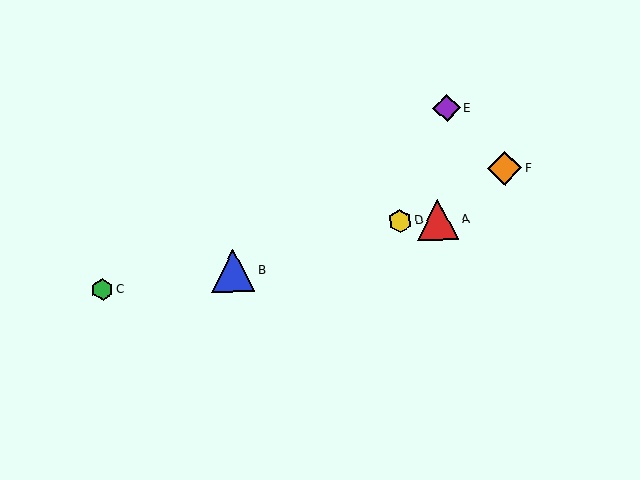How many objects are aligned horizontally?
2 objects (A, D) are aligned horizontally.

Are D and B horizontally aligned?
No, D is at y≈221 and B is at y≈271.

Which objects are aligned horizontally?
Objects A, D are aligned horizontally.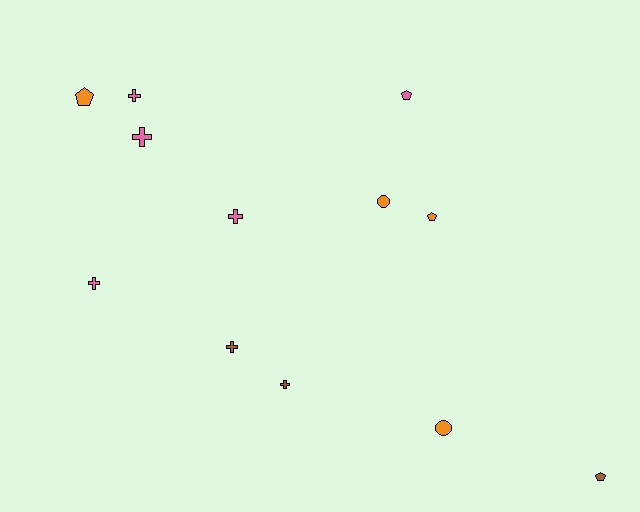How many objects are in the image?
There are 12 objects.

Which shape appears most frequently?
Cross, with 6 objects.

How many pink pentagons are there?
There is 1 pink pentagon.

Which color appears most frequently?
Pink, with 5 objects.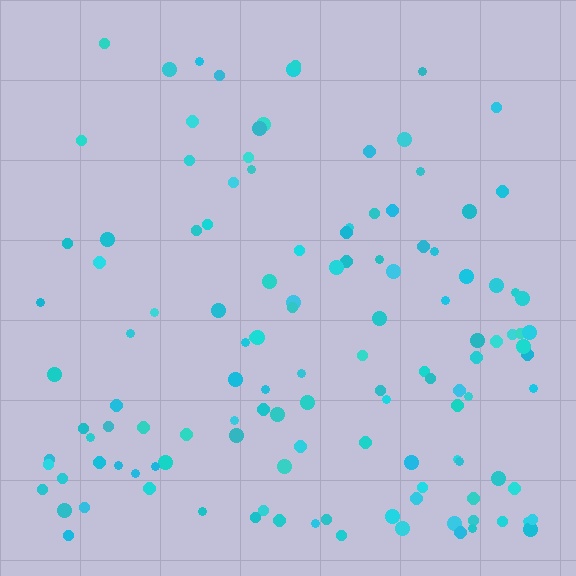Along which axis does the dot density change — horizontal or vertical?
Vertical.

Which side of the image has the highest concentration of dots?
The bottom.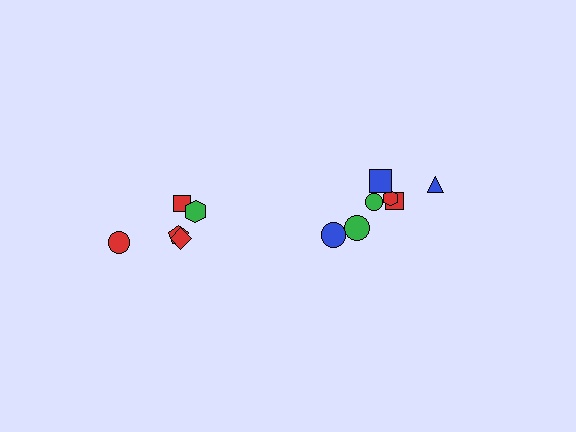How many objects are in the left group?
There are 5 objects.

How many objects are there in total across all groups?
There are 12 objects.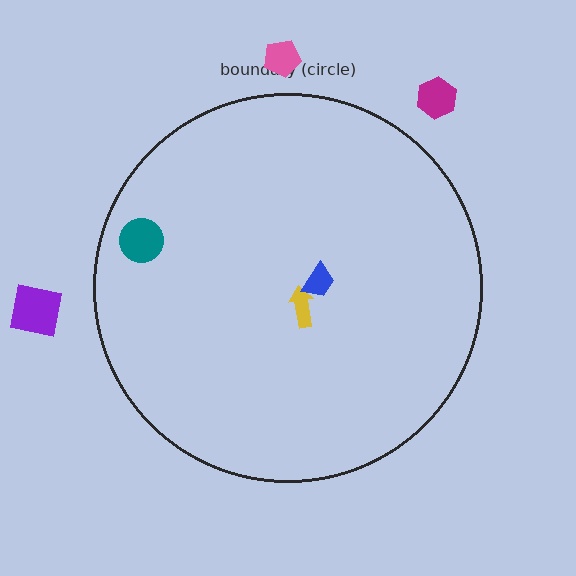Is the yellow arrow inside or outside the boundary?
Inside.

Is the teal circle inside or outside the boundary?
Inside.